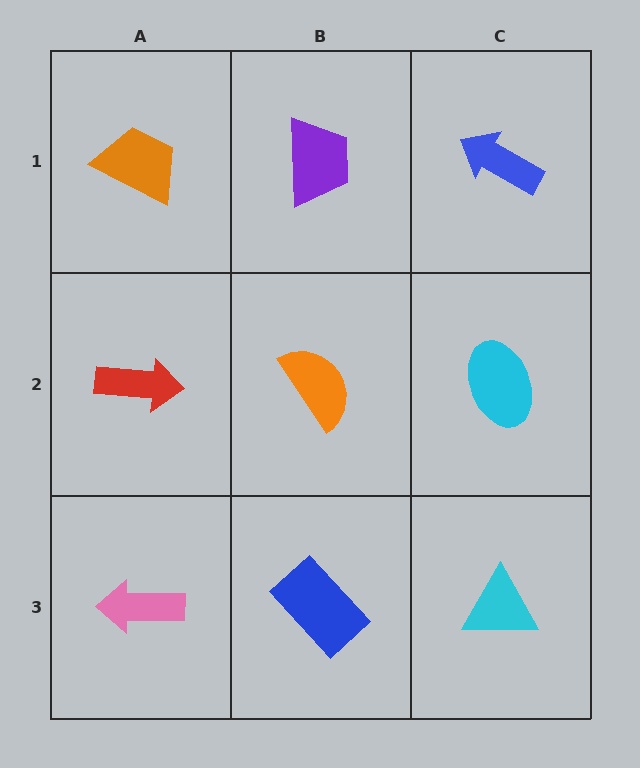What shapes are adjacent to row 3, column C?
A cyan ellipse (row 2, column C), a blue rectangle (row 3, column B).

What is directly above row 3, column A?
A red arrow.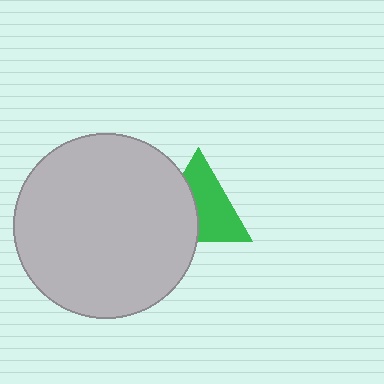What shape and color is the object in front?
The object in front is a light gray circle.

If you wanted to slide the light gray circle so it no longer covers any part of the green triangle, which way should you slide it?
Slide it left — that is the most direct way to separate the two shapes.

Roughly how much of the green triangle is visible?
About half of it is visible (roughly 58%).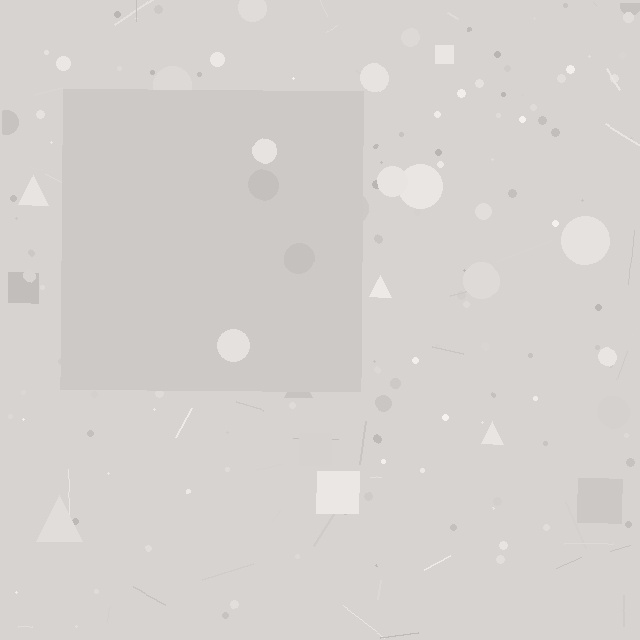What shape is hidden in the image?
A square is hidden in the image.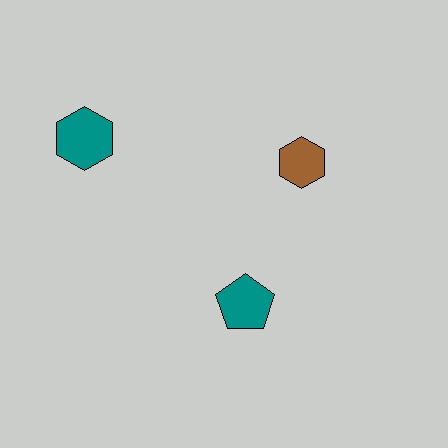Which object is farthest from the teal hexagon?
The teal pentagon is farthest from the teal hexagon.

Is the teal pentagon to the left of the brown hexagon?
Yes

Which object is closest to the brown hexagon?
The teal pentagon is closest to the brown hexagon.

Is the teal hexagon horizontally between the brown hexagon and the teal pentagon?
No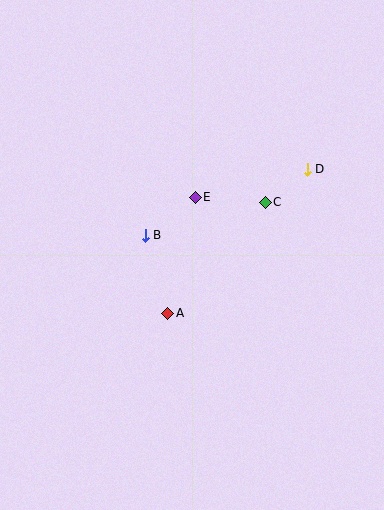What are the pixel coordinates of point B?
Point B is at (145, 235).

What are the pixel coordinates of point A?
Point A is at (168, 313).